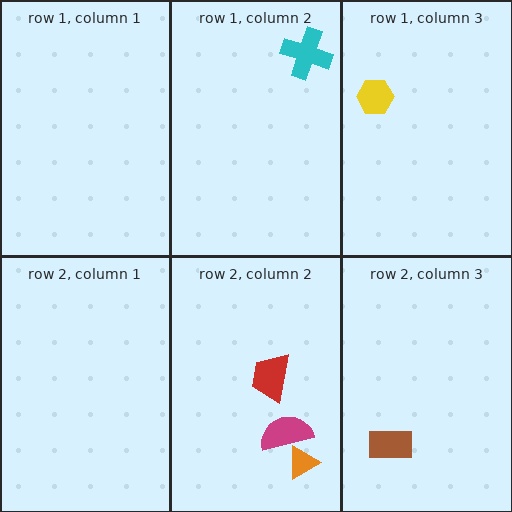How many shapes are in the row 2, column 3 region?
1.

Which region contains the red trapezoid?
The row 2, column 2 region.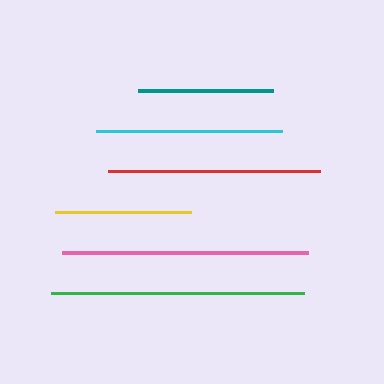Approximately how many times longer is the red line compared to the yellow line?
The red line is approximately 1.6 times the length of the yellow line.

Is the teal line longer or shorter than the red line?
The red line is longer than the teal line.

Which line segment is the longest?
The green line is the longest at approximately 254 pixels.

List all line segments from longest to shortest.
From longest to shortest: green, pink, red, cyan, yellow, teal.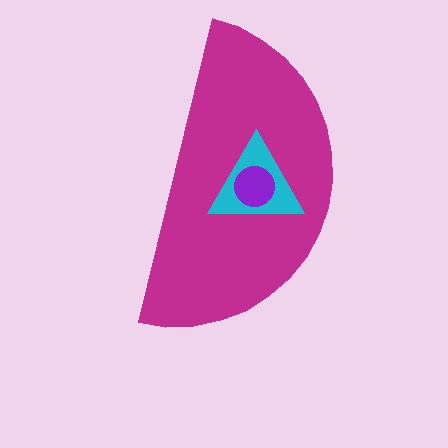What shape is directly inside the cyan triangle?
The purple circle.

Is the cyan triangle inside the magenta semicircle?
Yes.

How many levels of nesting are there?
3.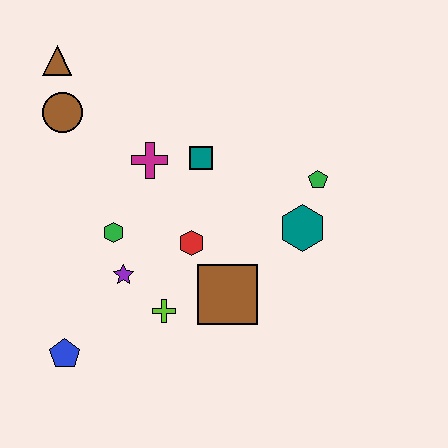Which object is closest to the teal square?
The magenta cross is closest to the teal square.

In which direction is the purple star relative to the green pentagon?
The purple star is to the left of the green pentagon.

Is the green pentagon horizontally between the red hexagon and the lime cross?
No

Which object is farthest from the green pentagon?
The blue pentagon is farthest from the green pentagon.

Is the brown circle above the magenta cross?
Yes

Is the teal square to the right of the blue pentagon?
Yes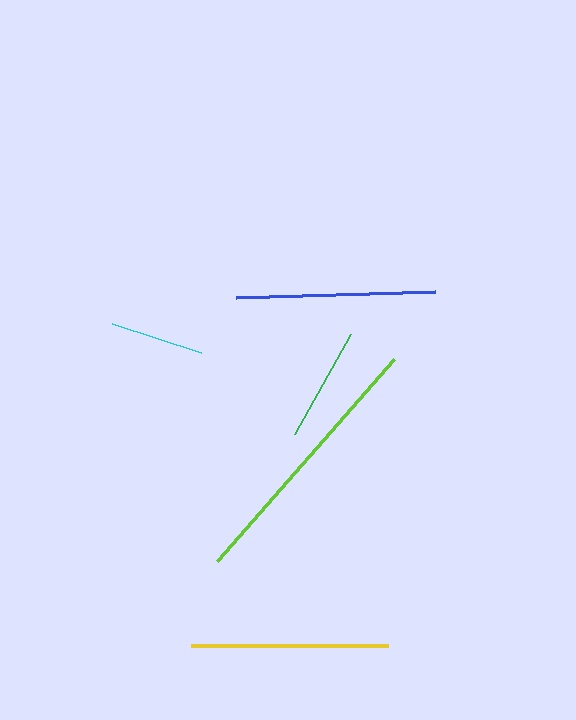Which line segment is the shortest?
The cyan line is the shortest at approximately 93 pixels.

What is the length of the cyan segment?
The cyan segment is approximately 93 pixels long.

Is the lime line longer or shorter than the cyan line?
The lime line is longer than the cyan line.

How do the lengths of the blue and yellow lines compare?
The blue and yellow lines are approximately the same length.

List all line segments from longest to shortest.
From longest to shortest: lime, blue, yellow, green, cyan.